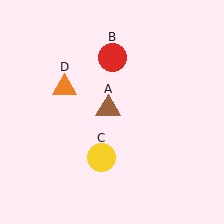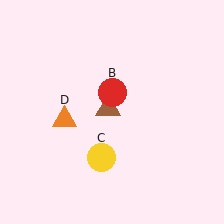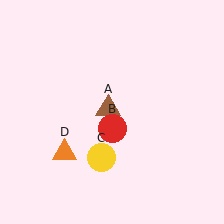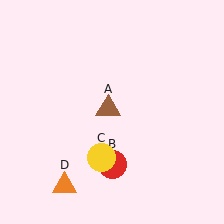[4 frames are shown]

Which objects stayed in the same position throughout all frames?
Brown triangle (object A) and yellow circle (object C) remained stationary.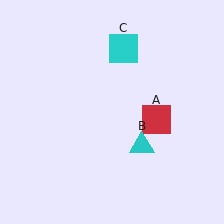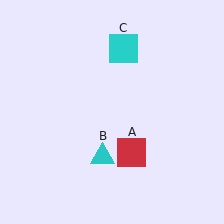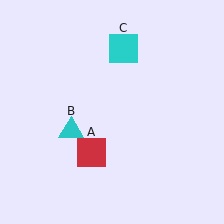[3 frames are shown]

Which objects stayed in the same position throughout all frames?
Cyan square (object C) remained stationary.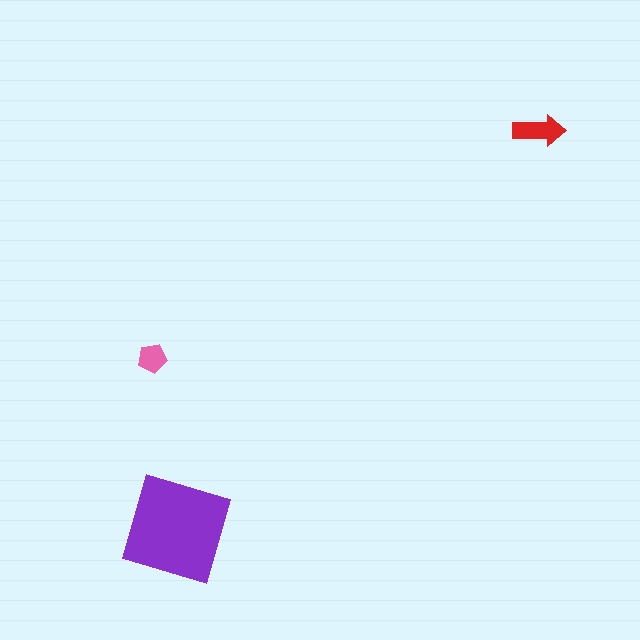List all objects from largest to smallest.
The purple diamond, the red arrow, the pink pentagon.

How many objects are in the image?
There are 3 objects in the image.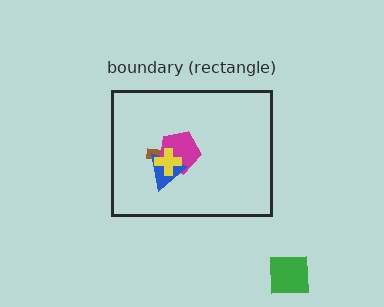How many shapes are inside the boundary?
4 inside, 1 outside.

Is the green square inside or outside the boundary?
Outside.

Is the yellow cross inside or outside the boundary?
Inside.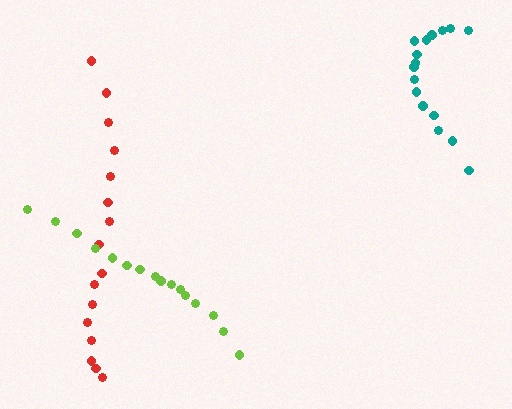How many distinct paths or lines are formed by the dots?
There are 3 distinct paths.